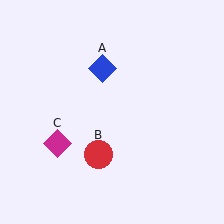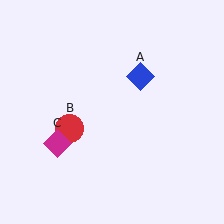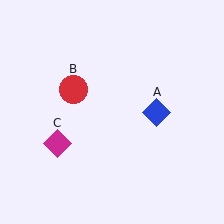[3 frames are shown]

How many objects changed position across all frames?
2 objects changed position: blue diamond (object A), red circle (object B).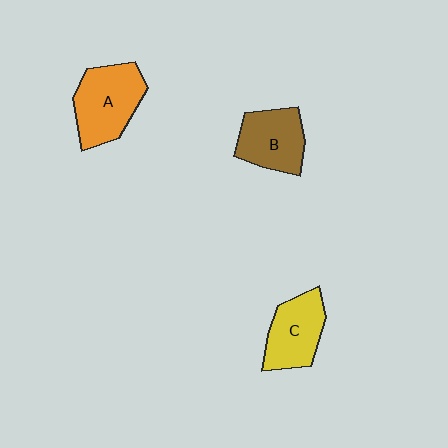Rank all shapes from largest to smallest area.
From largest to smallest: A (orange), B (brown), C (yellow).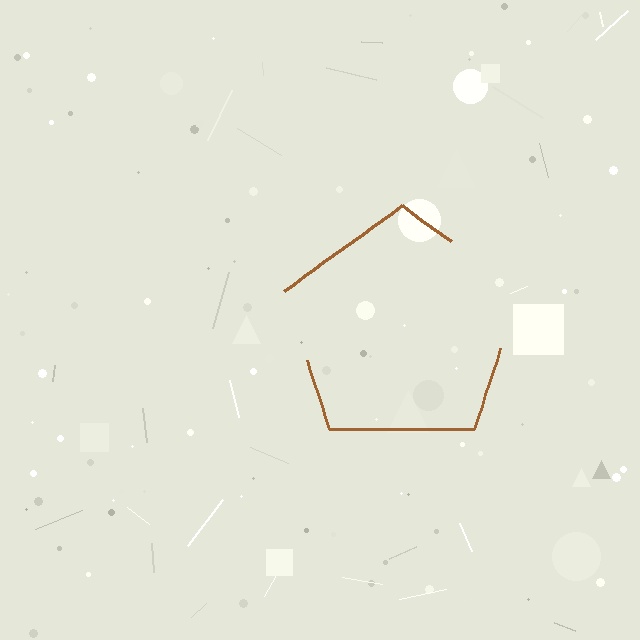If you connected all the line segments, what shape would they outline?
They would outline a pentagon.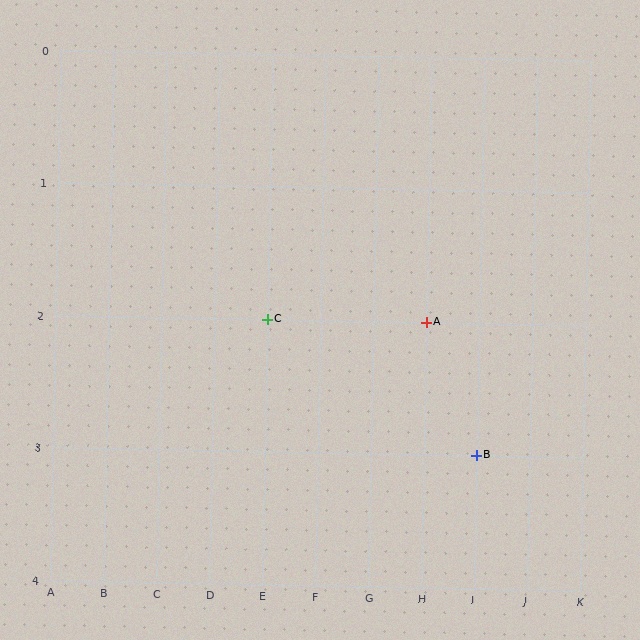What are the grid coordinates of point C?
Point C is at grid coordinates (E, 2).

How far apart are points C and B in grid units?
Points C and B are 4 columns and 1 row apart (about 4.1 grid units diagonally).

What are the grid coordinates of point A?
Point A is at grid coordinates (H, 2).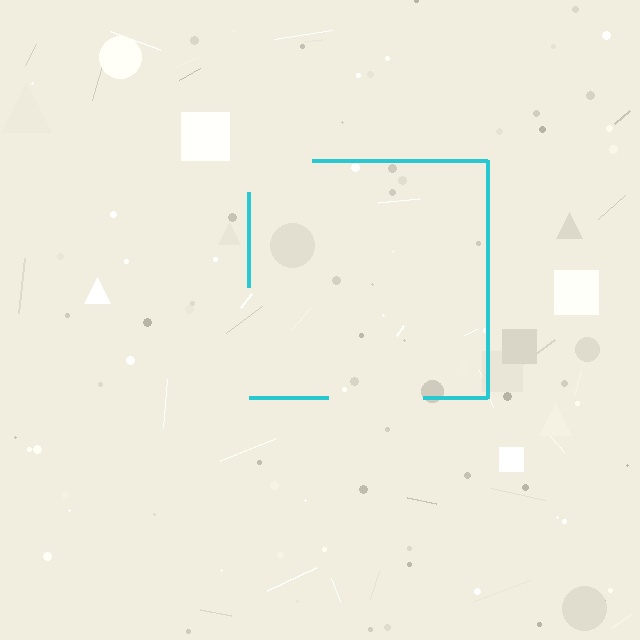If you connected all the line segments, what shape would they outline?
They would outline a square.